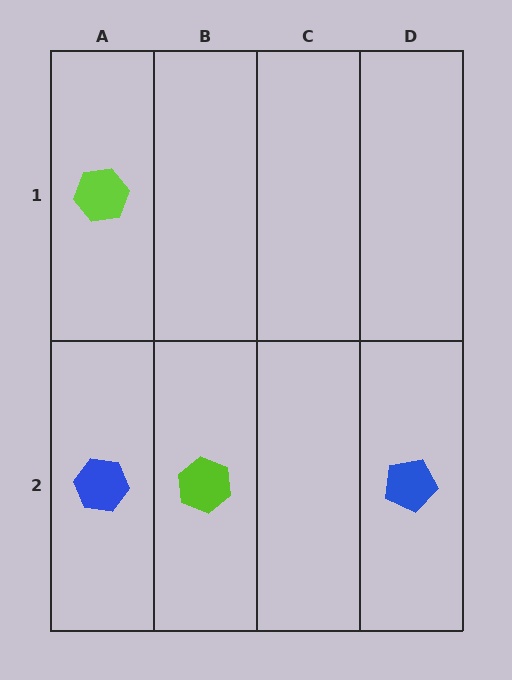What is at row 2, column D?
A blue pentagon.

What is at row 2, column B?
A lime hexagon.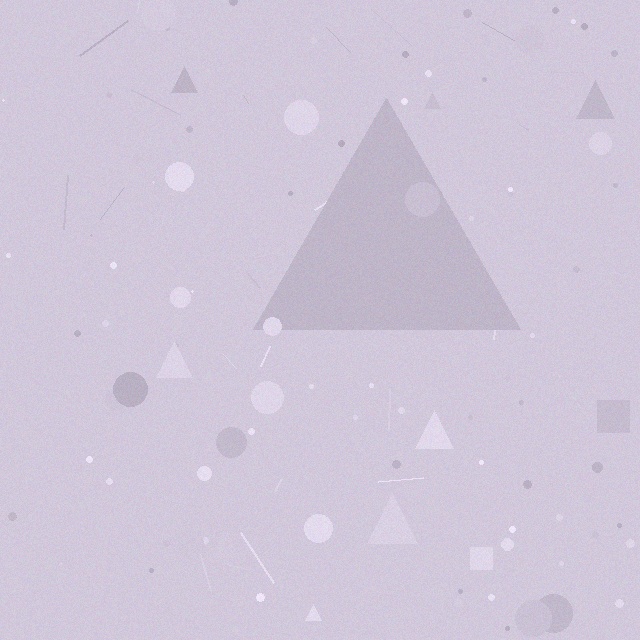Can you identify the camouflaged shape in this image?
The camouflaged shape is a triangle.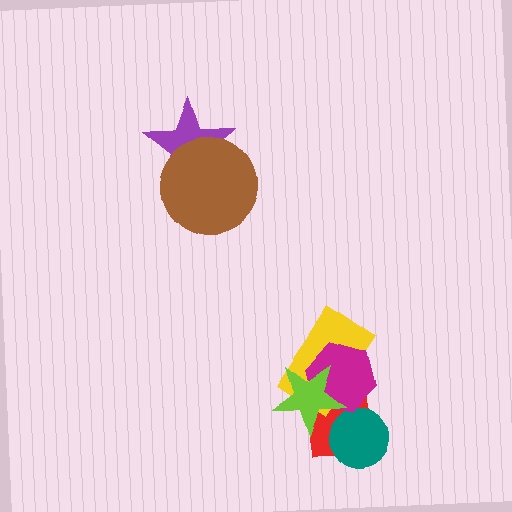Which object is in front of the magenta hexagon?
The lime star is in front of the magenta hexagon.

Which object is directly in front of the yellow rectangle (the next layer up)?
The magenta hexagon is directly in front of the yellow rectangle.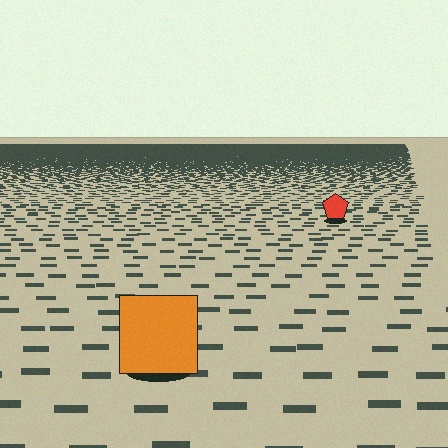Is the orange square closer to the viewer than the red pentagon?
Yes. The orange square is closer — you can tell from the texture gradient: the ground texture is coarser near it.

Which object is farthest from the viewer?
The red pentagon is farthest from the viewer. It appears smaller and the ground texture around it is denser.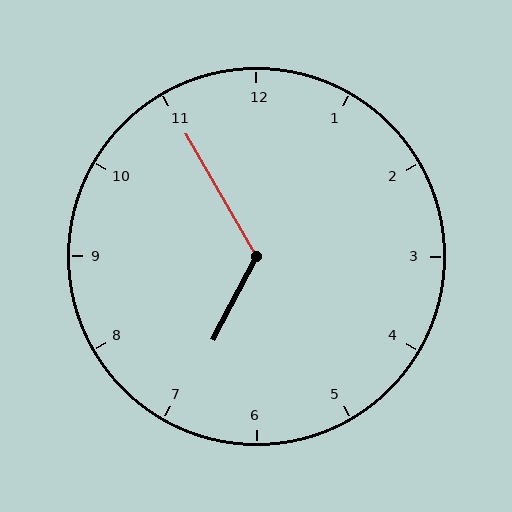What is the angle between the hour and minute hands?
Approximately 122 degrees.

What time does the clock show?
6:55.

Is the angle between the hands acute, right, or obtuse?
It is obtuse.